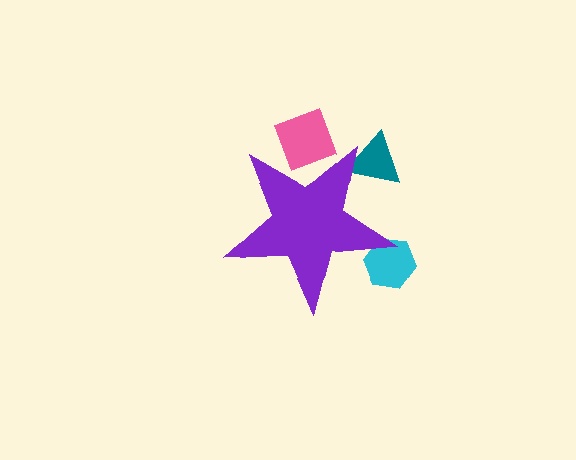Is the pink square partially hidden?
Yes, the pink square is partially hidden behind the purple star.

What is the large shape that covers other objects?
A purple star.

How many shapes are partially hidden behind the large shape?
3 shapes are partially hidden.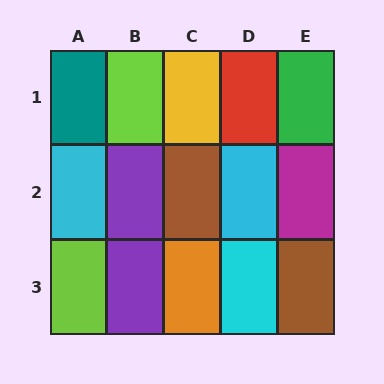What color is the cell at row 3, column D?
Cyan.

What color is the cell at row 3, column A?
Lime.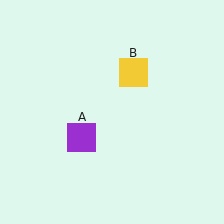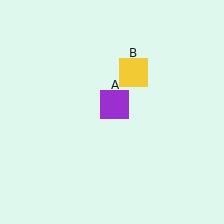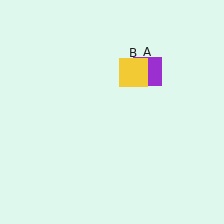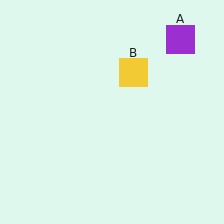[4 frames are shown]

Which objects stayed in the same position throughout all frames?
Yellow square (object B) remained stationary.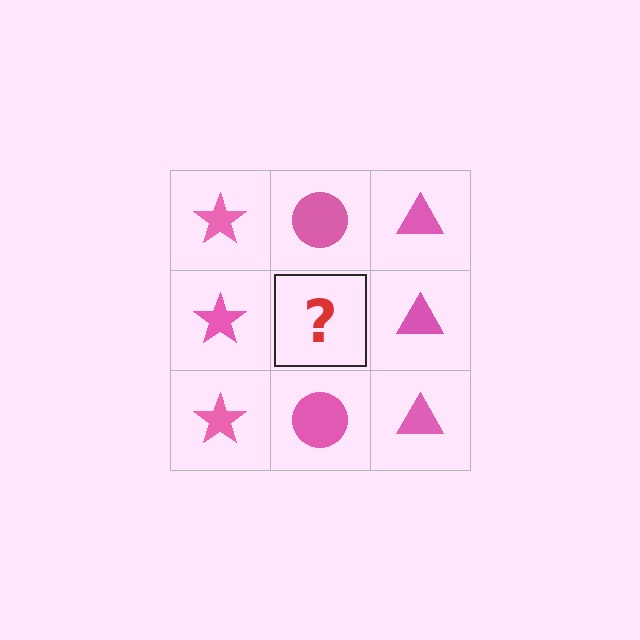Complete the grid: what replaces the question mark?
The question mark should be replaced with a pink circle.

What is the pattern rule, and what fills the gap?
The rule is that each column has a consistent shape. The gap should be filled with a pink circle.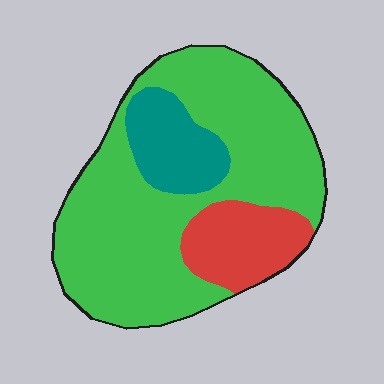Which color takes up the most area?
Green, at roughly 70%.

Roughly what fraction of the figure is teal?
Teal covers 14% of the figure.